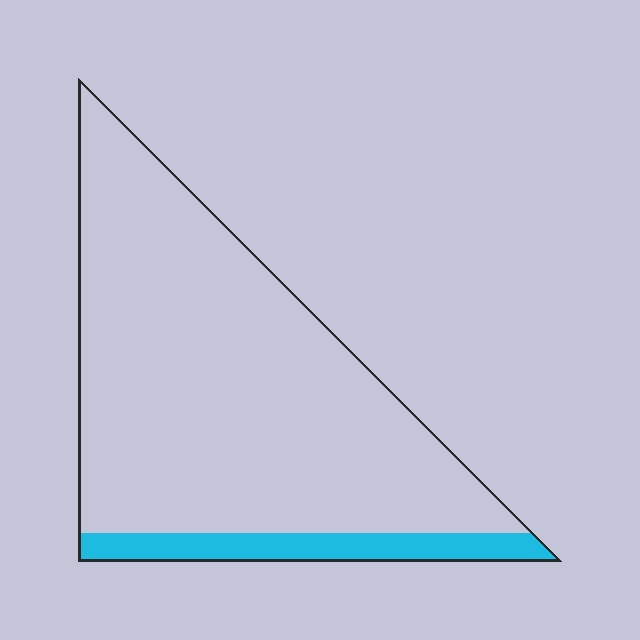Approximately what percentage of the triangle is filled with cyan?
Approximately 10%.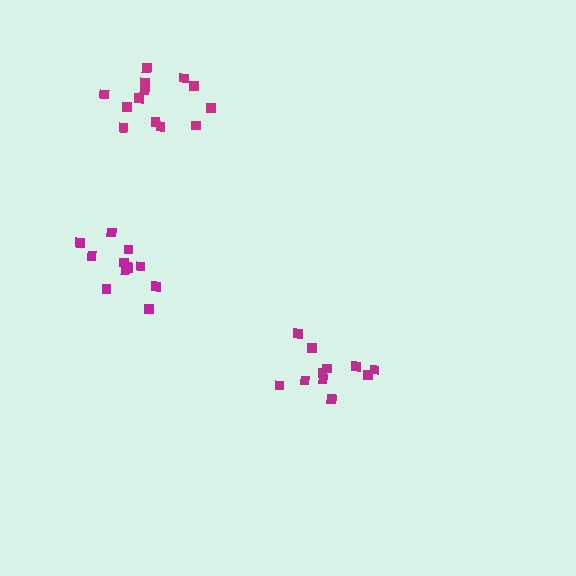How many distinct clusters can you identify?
There are 3 distinct clusters.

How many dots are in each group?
Group 1: 12 dots, Group 2: 11 dots, Group 3: 13 dots (36 total).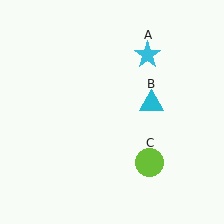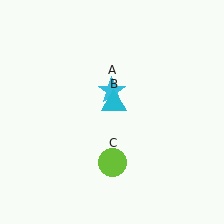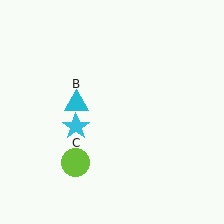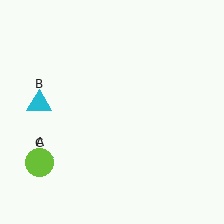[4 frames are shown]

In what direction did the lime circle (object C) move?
The lime circle (object C) moved left.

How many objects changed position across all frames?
3 objects changed position: cyan star (object A), cyan triangle (object B), lime circle (object C).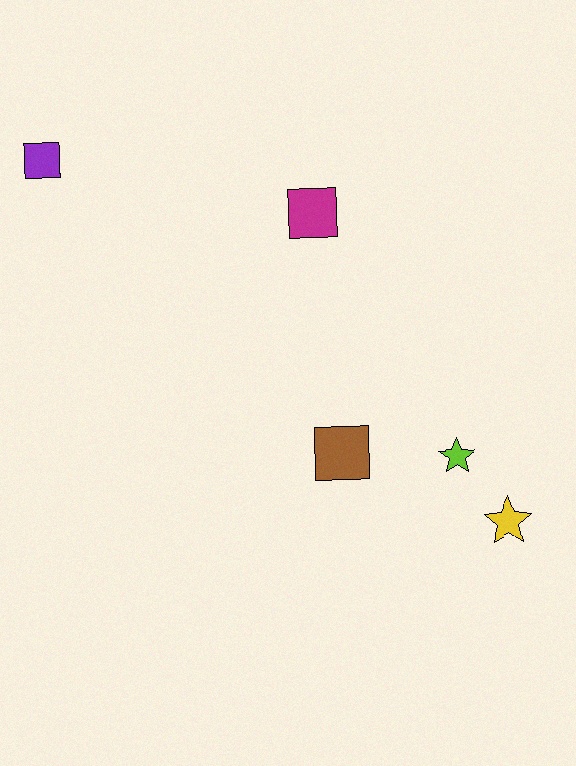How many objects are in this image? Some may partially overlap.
There are 5 objects.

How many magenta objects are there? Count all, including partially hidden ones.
There is 1 magenta object.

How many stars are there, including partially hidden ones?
There are 2 stars.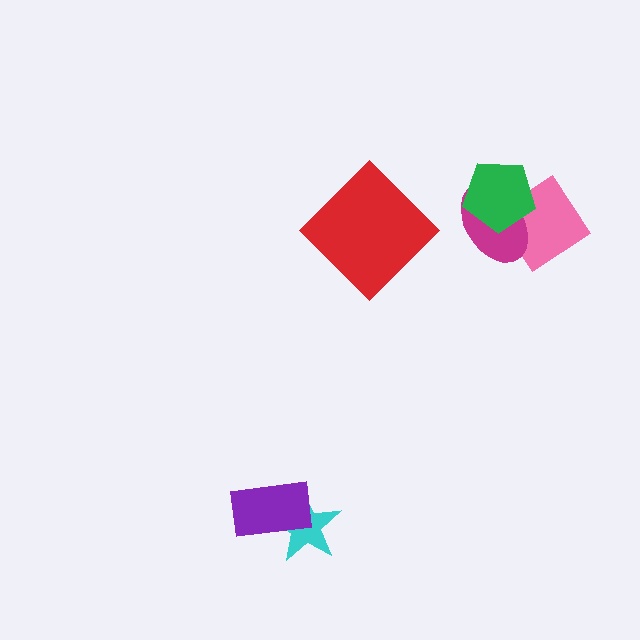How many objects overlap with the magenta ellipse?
2 objects overlap with the magenta ellipse.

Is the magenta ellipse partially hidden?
Yes, it is partially covered by another shape.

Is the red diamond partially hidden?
No, no other shape covers it.